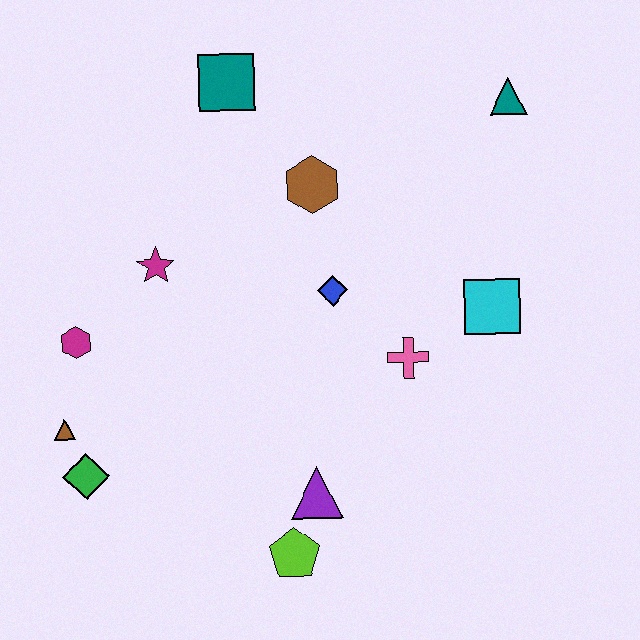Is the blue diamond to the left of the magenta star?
No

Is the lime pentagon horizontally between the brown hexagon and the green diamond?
Yes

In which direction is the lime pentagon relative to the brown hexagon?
The lime pentagon is below the brown hexagon.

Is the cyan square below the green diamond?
No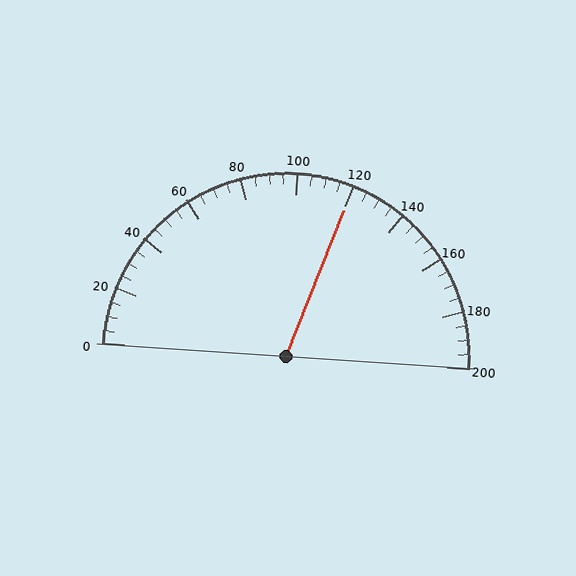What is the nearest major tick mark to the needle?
The nearest major tick mark is 120.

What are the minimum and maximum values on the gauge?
The gauge ranges from 0 to 200.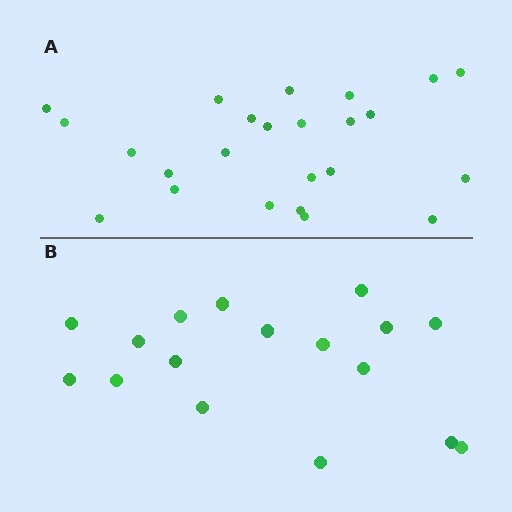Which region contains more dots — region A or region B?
Region A (the top region) has more dots.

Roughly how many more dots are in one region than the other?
Region A has roughly 8 or so more dots than region B.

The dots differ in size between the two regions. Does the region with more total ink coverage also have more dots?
No. Region B has more total ink coverage because its dots are larger, but region A actually contains more individual dots. Total area can be misleading — the number of items is what matters here.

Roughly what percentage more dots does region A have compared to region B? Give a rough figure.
About 40% more.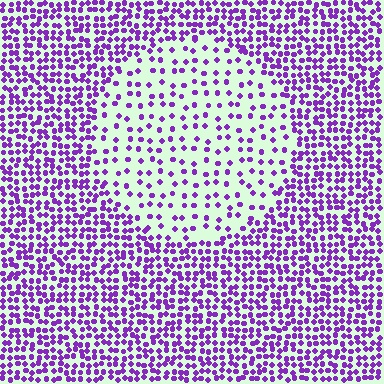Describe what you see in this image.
The image contains small purple elements arranged at two different densities. A circle-shaped region is visible where the elements are less densely packed than the surrounding area.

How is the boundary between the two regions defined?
The boundary is defined by a change in element density (approximately 2.5x ratio). All elements are the same color, size, and shape.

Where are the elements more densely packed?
The elements are more densely packed outside the circle boundary.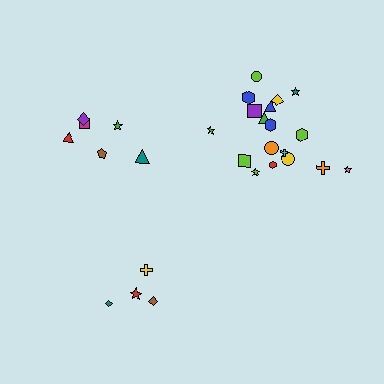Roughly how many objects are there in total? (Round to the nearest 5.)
Roughly 30 objects in total.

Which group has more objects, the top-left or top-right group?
The top-right group.